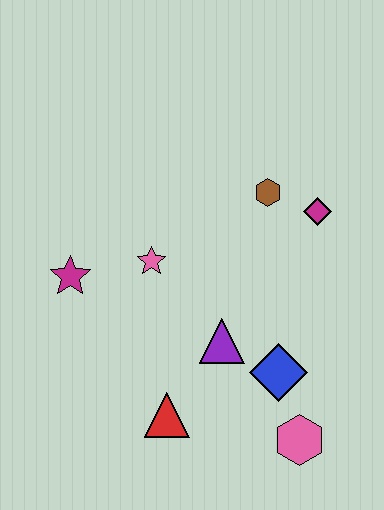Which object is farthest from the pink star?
The pink hexagon is farthest from the pink star.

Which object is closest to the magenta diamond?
The brown hexagon is closest to the magenta diamond.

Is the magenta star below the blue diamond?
No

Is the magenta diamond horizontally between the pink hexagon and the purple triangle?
No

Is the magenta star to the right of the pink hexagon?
No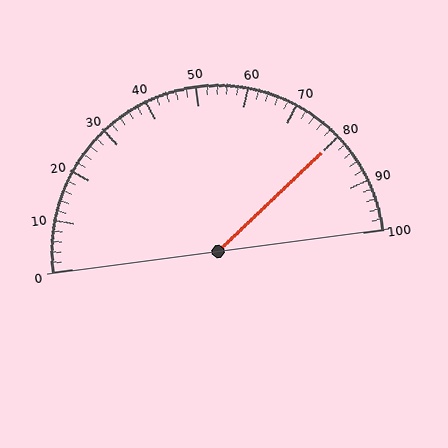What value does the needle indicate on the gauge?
The needle indicates approximately 80.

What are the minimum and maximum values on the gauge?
The gauge ranges from 0 to 100.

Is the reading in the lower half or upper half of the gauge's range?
The reading is in the upper half of the range (0 to 100).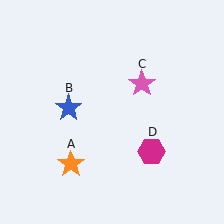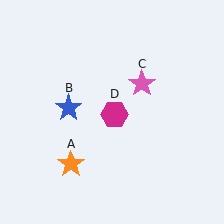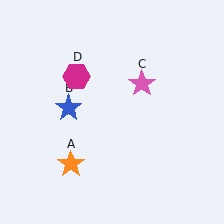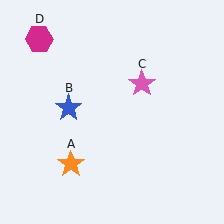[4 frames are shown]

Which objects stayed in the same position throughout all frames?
Orange star (object A) and blue star (object B) and pink star (object C) remained stationary.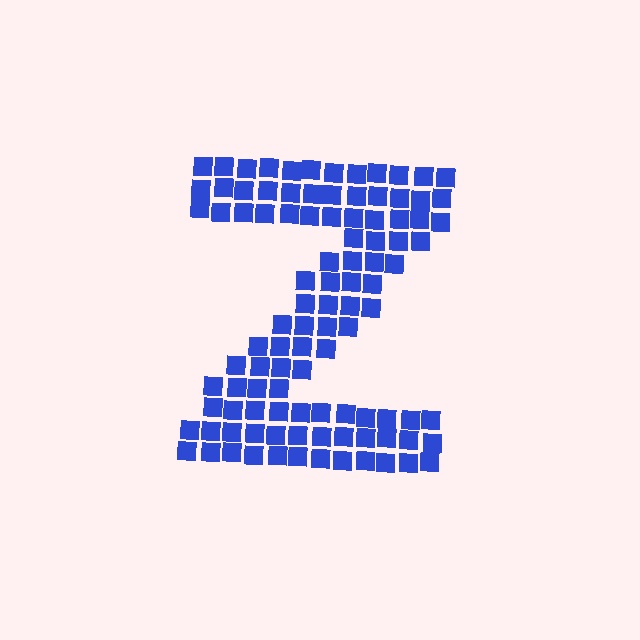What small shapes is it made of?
It is made of small squares.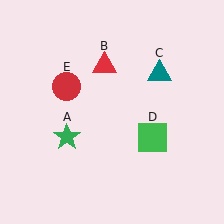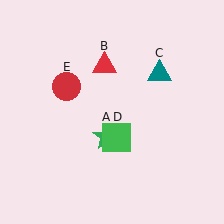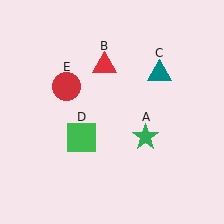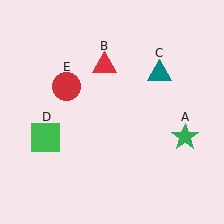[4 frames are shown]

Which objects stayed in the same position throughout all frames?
Red triangle (object B) and teal triangle (object C) and red circle (object E) remained stationary.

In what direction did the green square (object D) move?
The green square (object D) moved left.